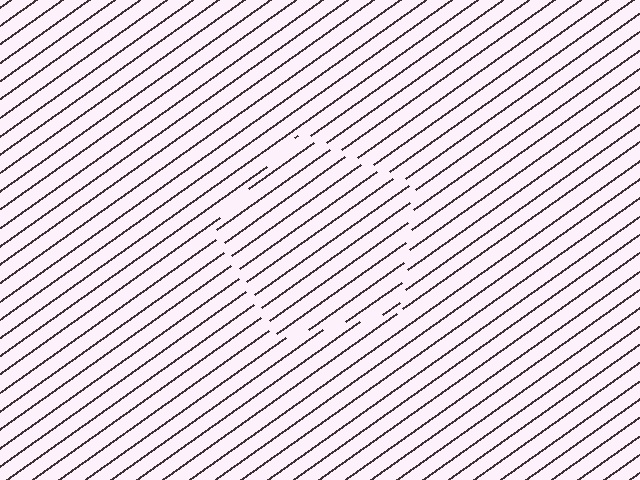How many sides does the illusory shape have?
5 sides — the line-ends trace a pentagon.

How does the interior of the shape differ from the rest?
The interior of the shape contains the same grating, shifted by half a period — the contour is defined by the phase discontinuity where line-ends from the inner and outer gratings abut.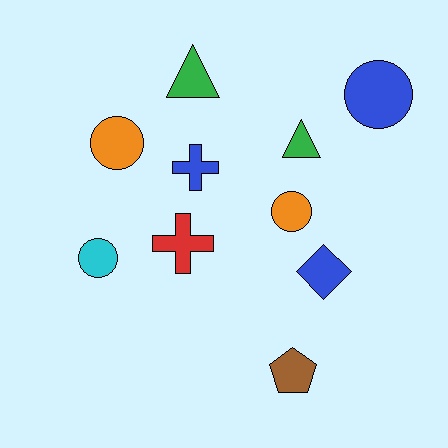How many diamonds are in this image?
There is 1 diamond.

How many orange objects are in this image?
There are 2 orange objects.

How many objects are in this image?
There are 10 objects.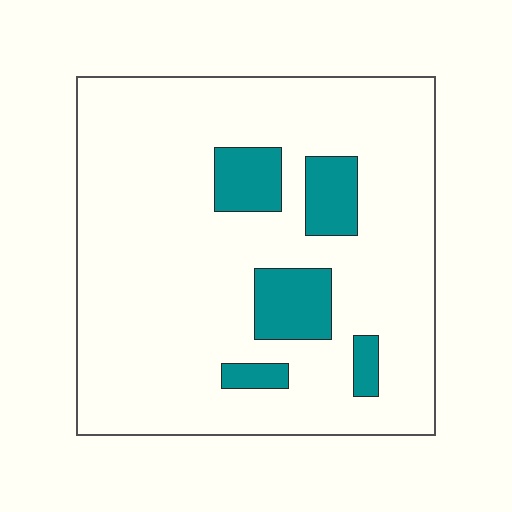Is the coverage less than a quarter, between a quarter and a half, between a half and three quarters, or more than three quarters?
Less than a quarter.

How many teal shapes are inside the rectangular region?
5.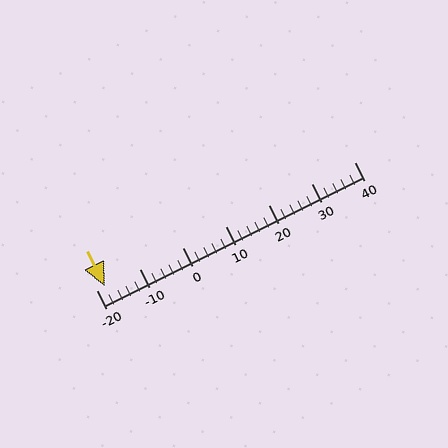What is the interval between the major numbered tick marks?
The major tick marks are spaced 10 units apart.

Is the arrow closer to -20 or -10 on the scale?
The arrow is closer to -20.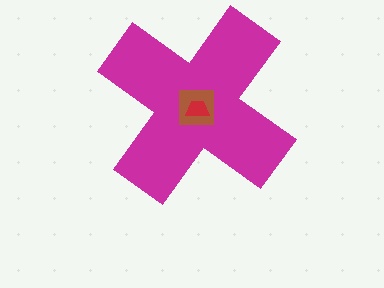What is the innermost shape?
The red trapezoid.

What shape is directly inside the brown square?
The red trapezoid.